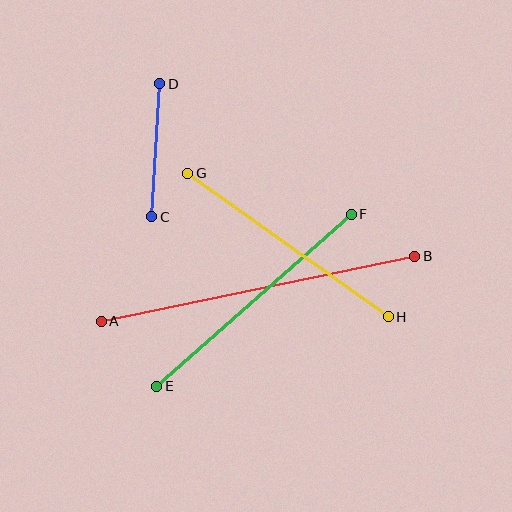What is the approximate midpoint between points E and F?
The midpoint is at approximately (254, 300) pixels.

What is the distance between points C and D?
The distance is approximately 133 pixels.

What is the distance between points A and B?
The distance is approximately 320 pixels.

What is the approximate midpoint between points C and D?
The midpoint is at approximately (156, 150) pixels.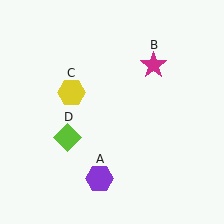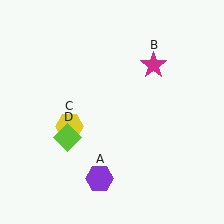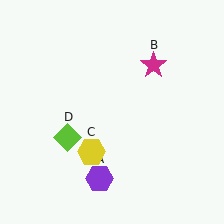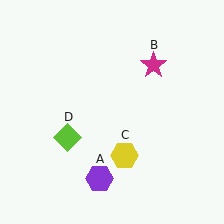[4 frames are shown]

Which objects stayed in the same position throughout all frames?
Purple hexagon (object A) and magenta star (object B) and lime diamond (object D) remained stationary.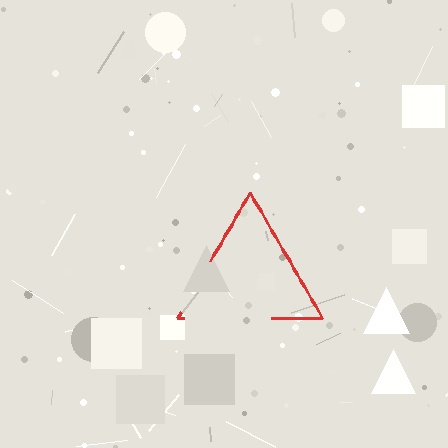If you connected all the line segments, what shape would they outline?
They would outline a triangle.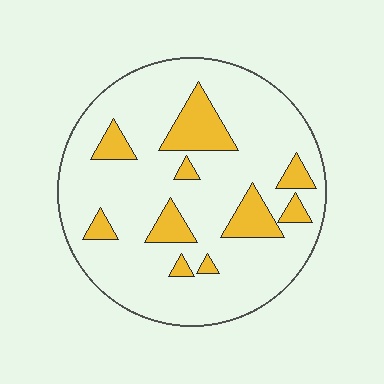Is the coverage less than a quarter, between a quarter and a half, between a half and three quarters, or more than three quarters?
Less than a quarter.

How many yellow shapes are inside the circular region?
10.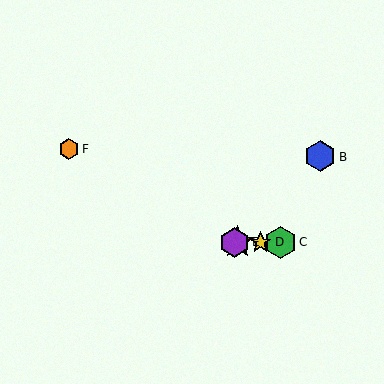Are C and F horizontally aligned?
No, C is at y≈243 and F is at y≈148.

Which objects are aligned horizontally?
Objects A, C, D, E are aligned horizontally.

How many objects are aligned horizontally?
4 objects (A, C, D, E) are aligned horizontally.